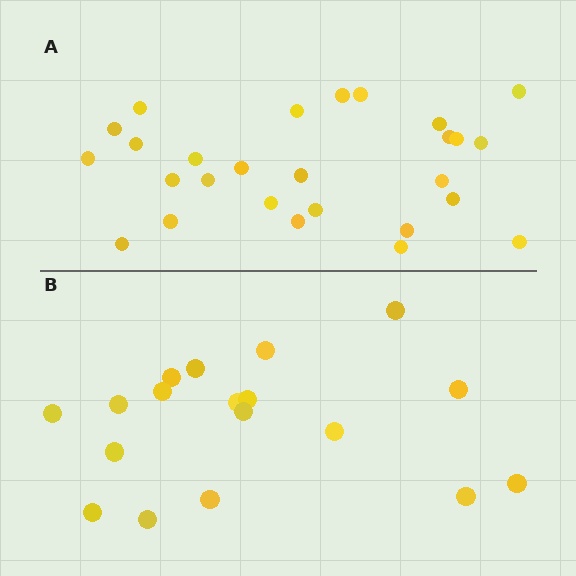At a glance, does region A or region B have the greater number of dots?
Region A (the top region) has more dots.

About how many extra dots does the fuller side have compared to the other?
Region A has roughly 8 or so more dots than region B.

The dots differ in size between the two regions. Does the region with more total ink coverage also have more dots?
No. Region B has more total ink coverage because its dots are larger, but region A actually contains more individual dots. Total area can be misleading — the number of items is what matters here.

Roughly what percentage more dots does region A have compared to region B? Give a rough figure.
About 50% more.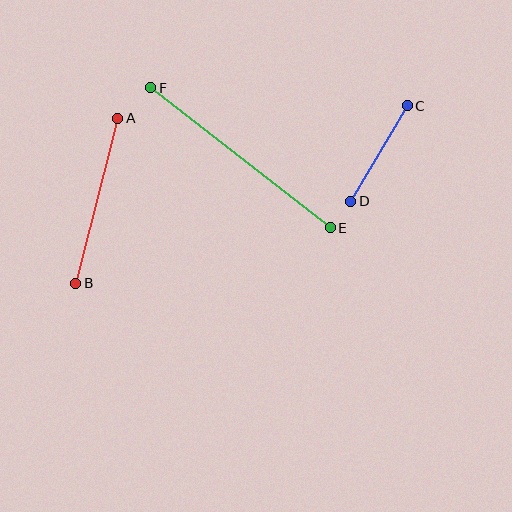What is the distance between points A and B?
The distance is approximately 170 pixels.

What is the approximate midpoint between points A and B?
The midpoint is at approximately (97, 201) pixels.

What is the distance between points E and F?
The distance is approximately 228 pixels.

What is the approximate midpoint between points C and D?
The midpoint is at approximately (379, 154) pixels.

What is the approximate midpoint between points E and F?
The midpoint is at approximately (240, 158) pixels.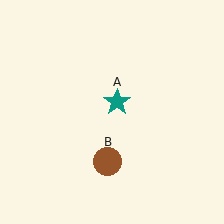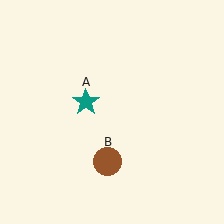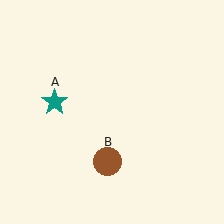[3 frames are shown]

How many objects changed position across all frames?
1 object changed position: teal star (object A).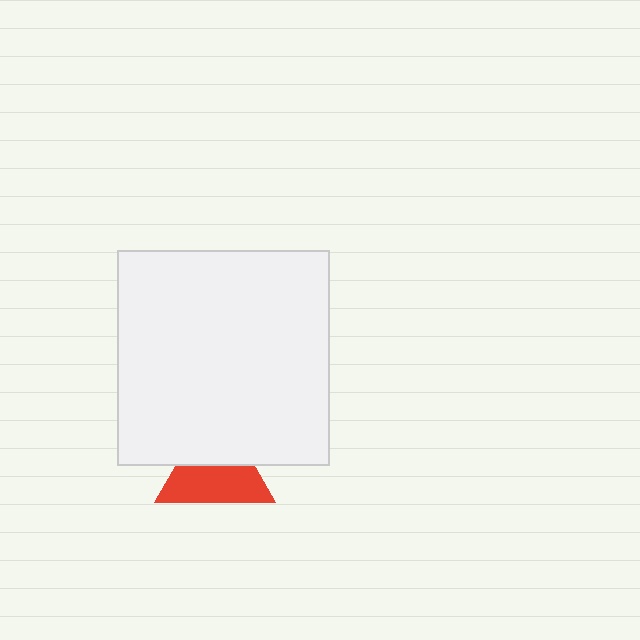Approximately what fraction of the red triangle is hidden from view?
Roughly 42% of the red triangle is hidden behind the white rectangle.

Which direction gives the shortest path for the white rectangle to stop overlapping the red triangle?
Moving up gives the shortest separation.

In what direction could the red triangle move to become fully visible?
The red triangle could move down. That would shift it out from behind the white rectangle entirely.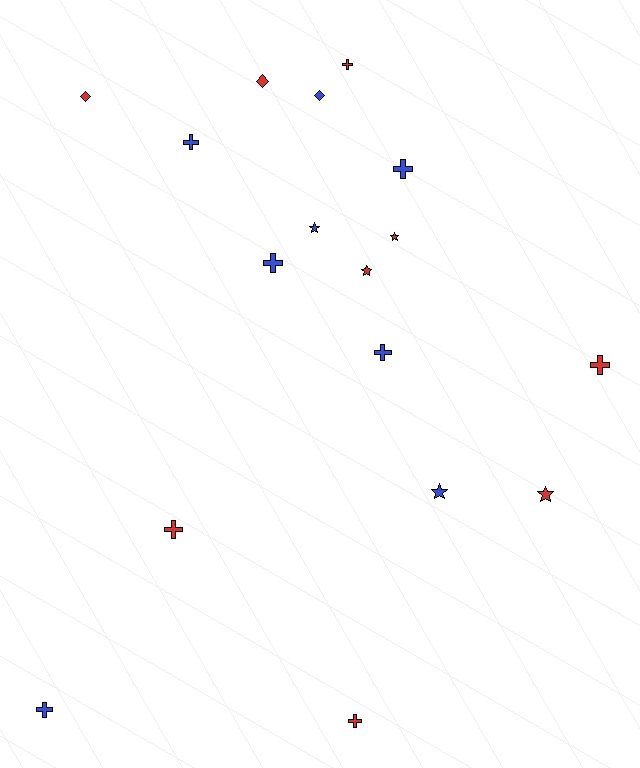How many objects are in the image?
There are 17 objects.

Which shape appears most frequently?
Cross, with 9 objects.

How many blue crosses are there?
There are 5 blue crosses.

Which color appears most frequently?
Red, with 9 objects.